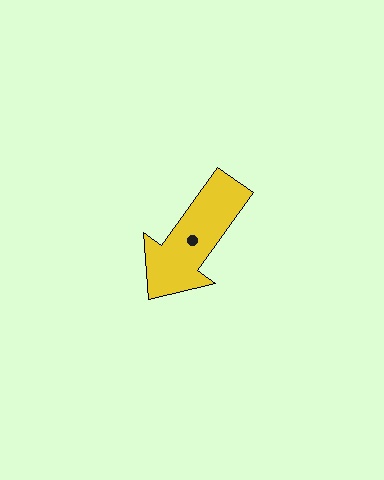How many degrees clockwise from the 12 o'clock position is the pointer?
Approximately 216 degrees.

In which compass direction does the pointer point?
Southwest.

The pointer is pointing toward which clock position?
Roughly 7 o'clock.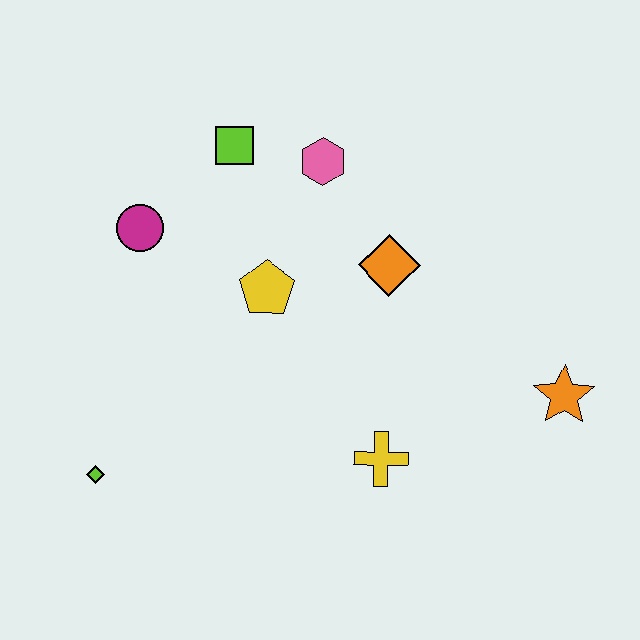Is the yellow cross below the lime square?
Yes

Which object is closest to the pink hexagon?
The lime square is closest to the pink hexagon.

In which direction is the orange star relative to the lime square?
The orange star is to the right of the lime square.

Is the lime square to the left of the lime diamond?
No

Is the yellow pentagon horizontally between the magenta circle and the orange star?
Yes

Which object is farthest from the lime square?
The orange star is farthest from the lime square.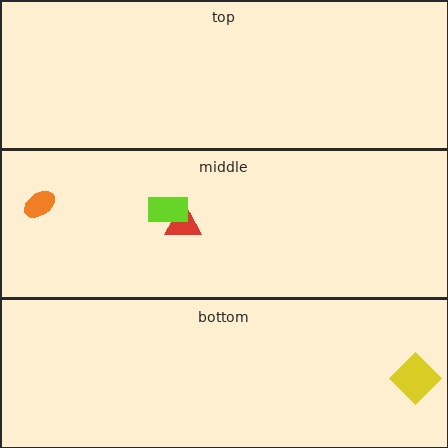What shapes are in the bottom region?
The yellow diamond.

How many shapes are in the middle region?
3.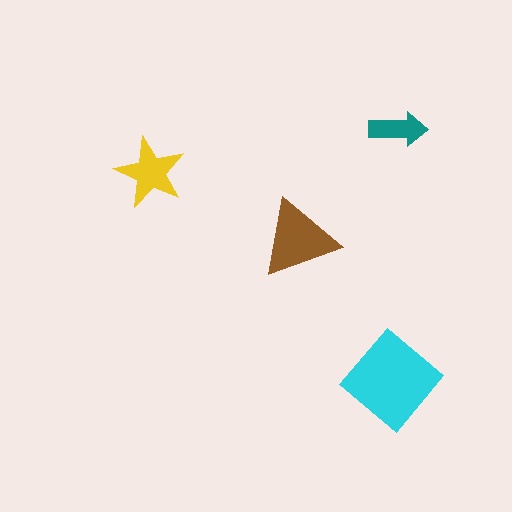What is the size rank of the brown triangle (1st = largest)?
2nd.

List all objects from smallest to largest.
The teal arrow, the yellow star, the brown triangle, the cyan diamond.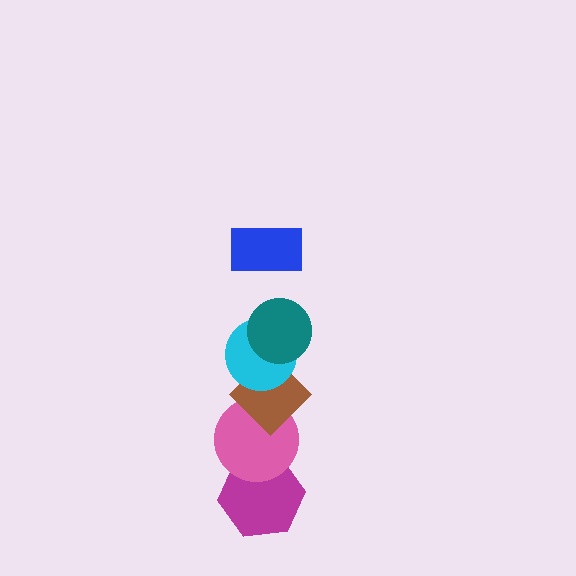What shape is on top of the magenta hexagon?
The pink circle is on top of the magenta hexagon.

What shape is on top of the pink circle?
The brown diamond is on top of the pink circle.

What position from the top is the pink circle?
The pink circle is 5th from the top.